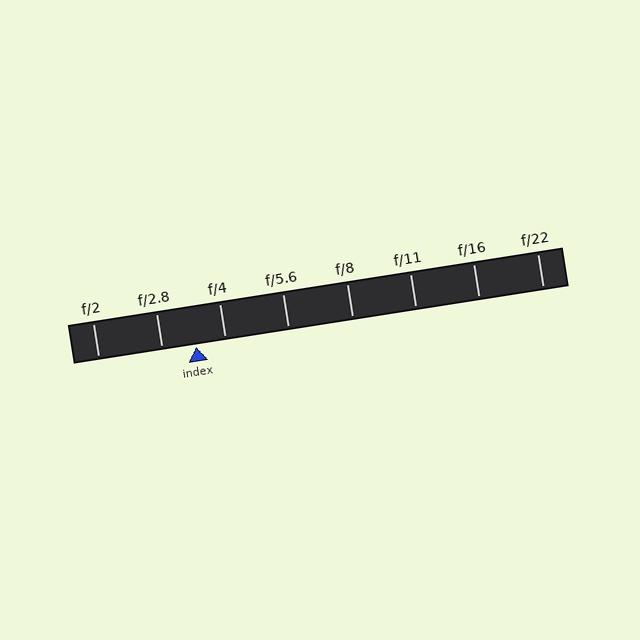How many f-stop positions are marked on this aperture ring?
There are 8 f-stop positions marked.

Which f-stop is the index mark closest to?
The index mark is closest to f/4.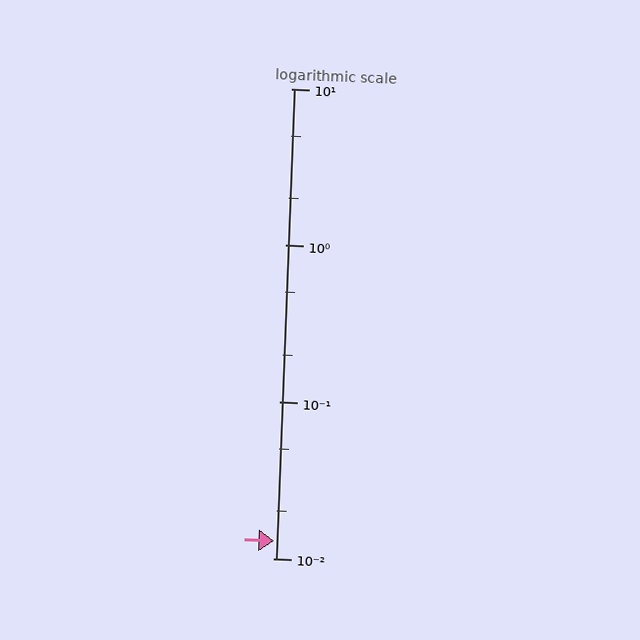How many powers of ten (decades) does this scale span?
The scale spans 3 decades, from 0.01 to 10.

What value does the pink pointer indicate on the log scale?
The pointer indicates approximately 0.013.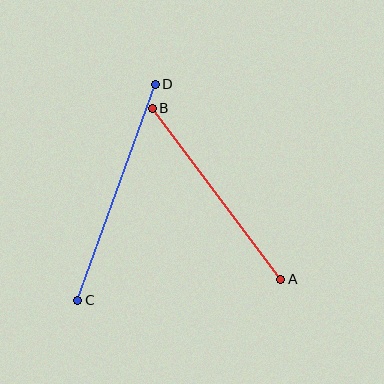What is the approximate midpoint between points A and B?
The midpoint is at approximately (216, 194) pixels.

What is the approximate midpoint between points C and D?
The midpoint is at approximately (117, 192) pixels.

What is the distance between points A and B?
The distance is approximately 214 pixels.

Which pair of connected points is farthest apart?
Points C and D are farthest apart.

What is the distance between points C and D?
The distance is approximately 230 pixels.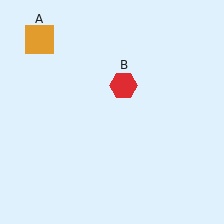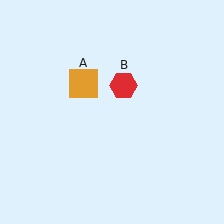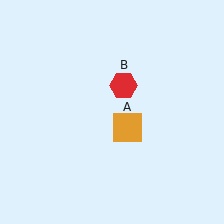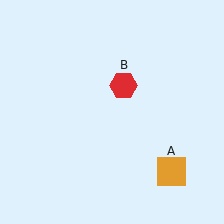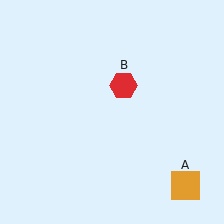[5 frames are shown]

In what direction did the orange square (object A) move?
The orange square (object A) moved down and to the right.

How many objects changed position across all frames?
1 object changed position: orange square (object A).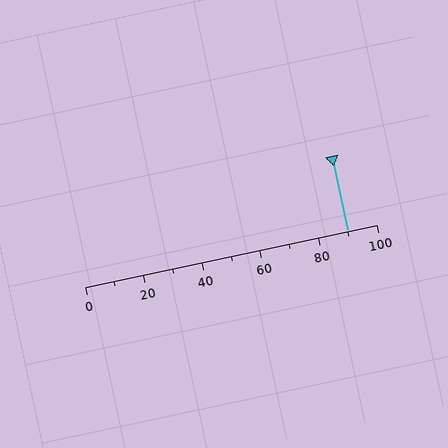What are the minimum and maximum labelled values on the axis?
The axis runs from 0 to 100.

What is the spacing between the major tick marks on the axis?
The major ticks are spaced 20 apart.